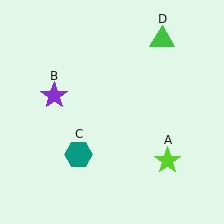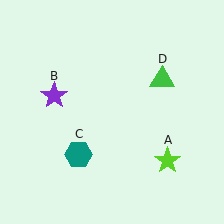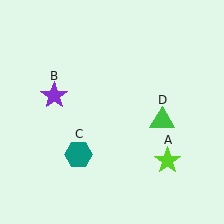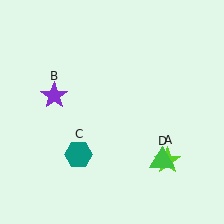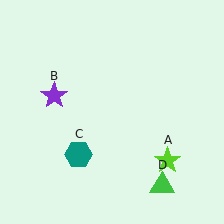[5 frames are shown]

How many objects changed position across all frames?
1 object changed position: green triangle (object D).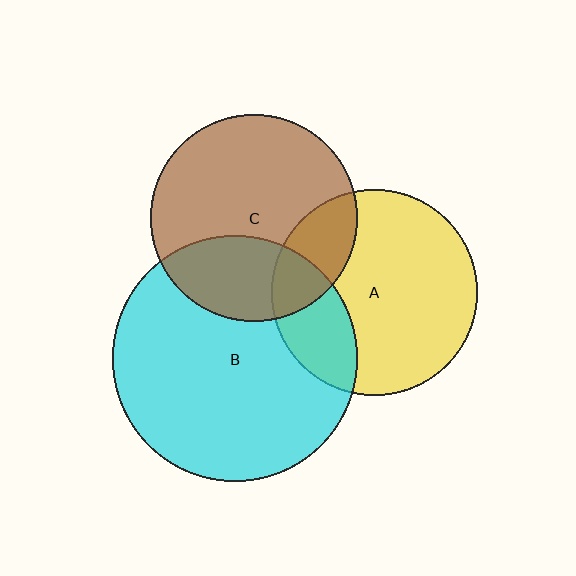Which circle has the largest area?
Circle B (cyan).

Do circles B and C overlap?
Yes.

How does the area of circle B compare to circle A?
Approximately 1.4 times.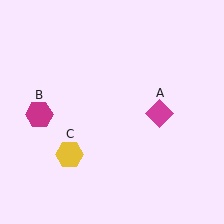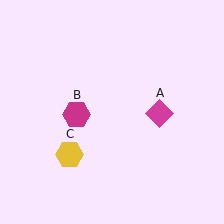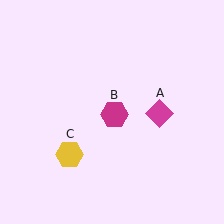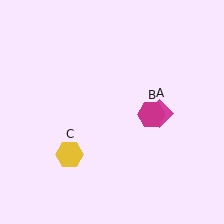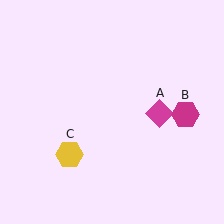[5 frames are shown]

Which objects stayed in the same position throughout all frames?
Magenta diamond (object A) and yellow hexagon (object C) remained stationary.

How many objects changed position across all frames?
1 object changed position: magenta hexagon (object B).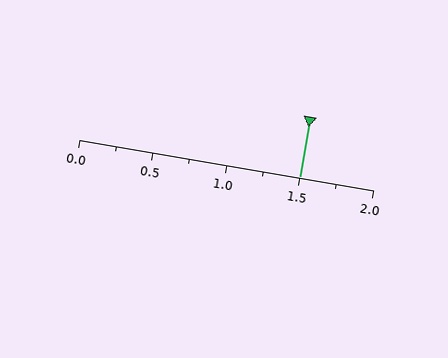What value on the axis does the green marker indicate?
The marker indicates approximately 1.5.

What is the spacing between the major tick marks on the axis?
The major ticks are spaced 0.5 apart.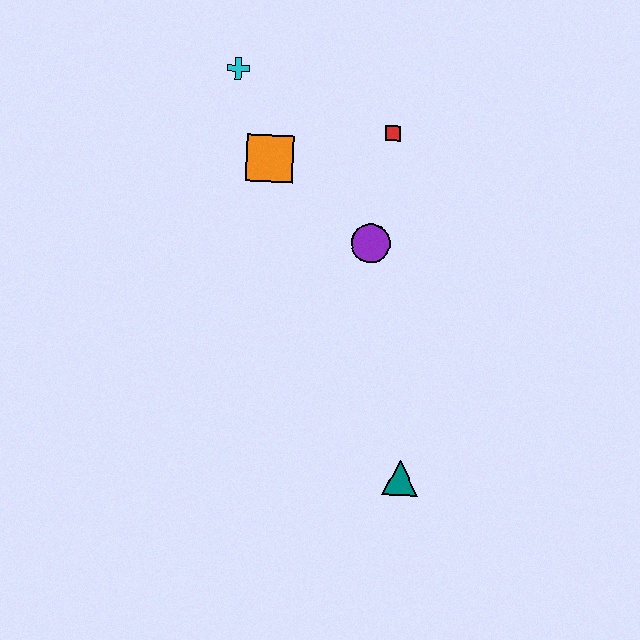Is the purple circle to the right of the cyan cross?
Yes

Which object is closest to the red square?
The purple circle is closest to the red square.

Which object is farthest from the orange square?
The teal triangle is farthest from the orange square.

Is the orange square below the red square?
Yes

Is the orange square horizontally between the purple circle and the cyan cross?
Yes